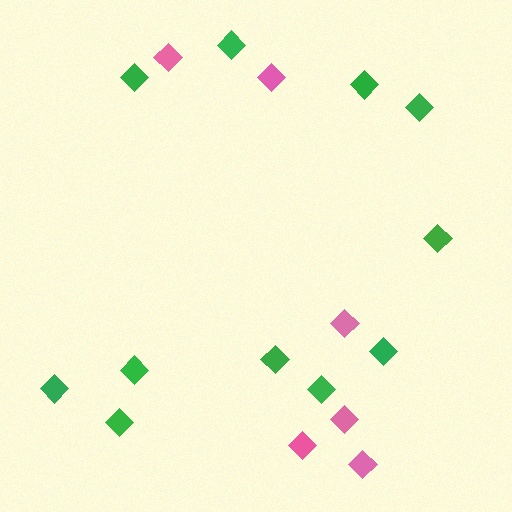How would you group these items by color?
There are 2 groups: one group of pink diamonds (6) and one group of green diamonds (11).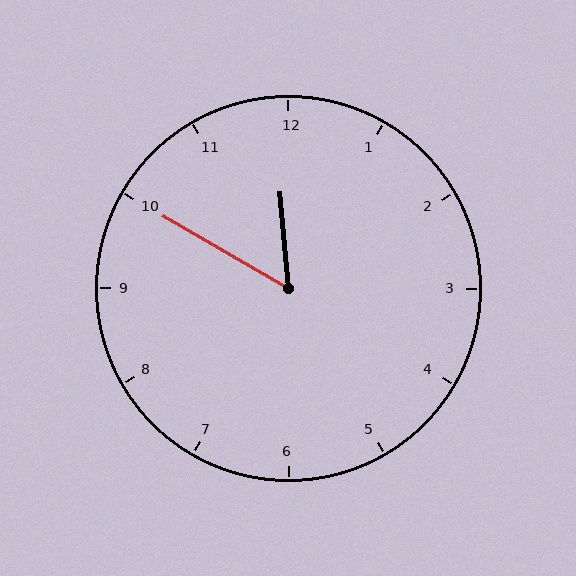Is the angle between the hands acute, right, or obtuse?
It is acute.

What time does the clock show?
11:50.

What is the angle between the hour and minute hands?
Approximately 55 degrees.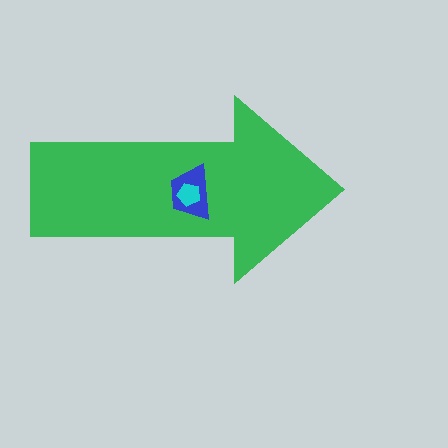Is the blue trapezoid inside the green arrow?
Yes.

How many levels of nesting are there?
3.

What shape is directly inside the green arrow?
The blue trapezoid.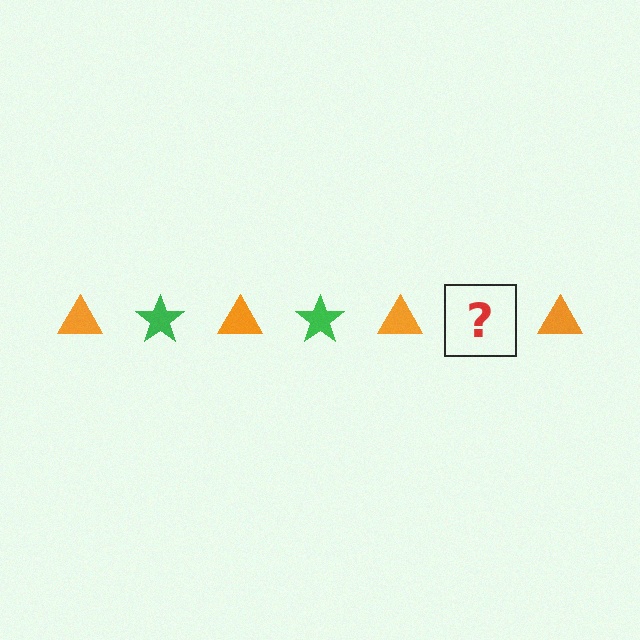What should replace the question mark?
The question mark should be replaced with a green star.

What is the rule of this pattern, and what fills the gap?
The rule is that the pattern alternates between orange triangle and green star. The gap should be filled with a green star.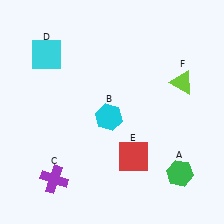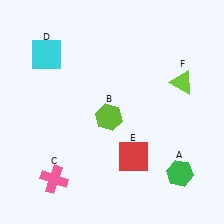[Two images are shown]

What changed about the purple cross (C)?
In Image 1, C is purple. In Image 2, it changed to pink.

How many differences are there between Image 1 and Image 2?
There are 2 differences between the two images.